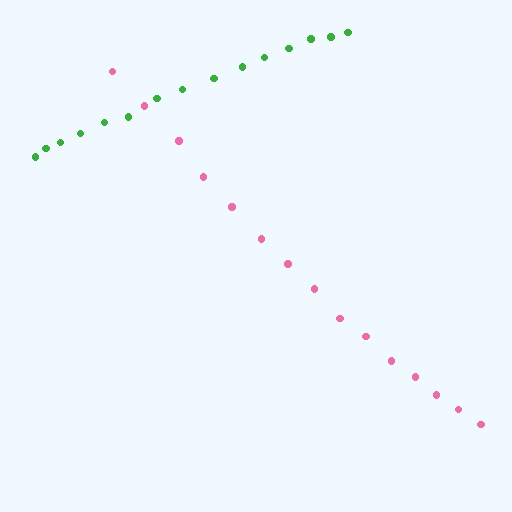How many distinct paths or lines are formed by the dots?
There are 2 distinct paths.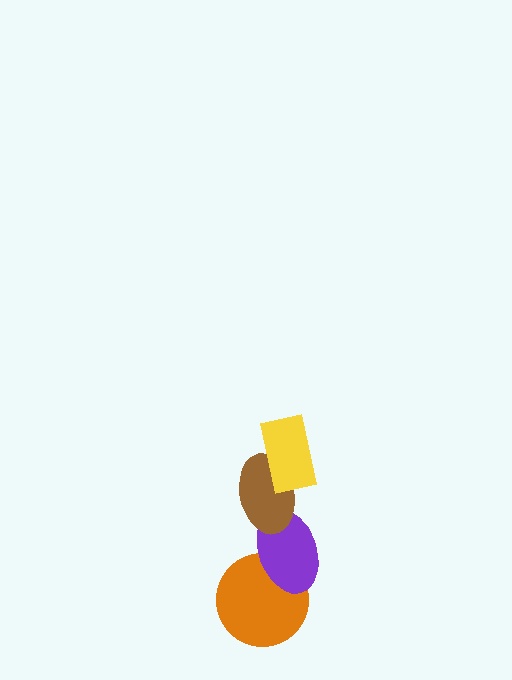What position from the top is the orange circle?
The orange circle is 4th from the top.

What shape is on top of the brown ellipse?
The yellow rectangle is on top of the brown ellipse.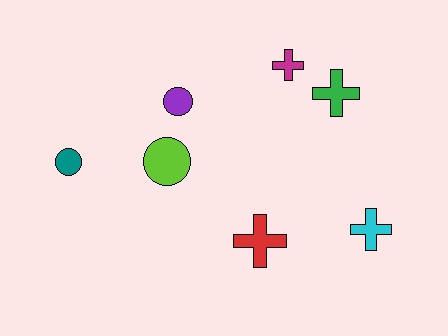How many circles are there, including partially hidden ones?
There are 3 circles.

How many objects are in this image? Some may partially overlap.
There are 7 objects.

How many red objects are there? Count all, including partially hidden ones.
There is 1 red object.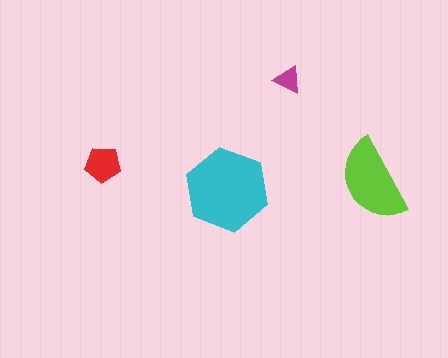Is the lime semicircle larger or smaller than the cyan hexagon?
Smaller.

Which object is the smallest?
The magenta triangle.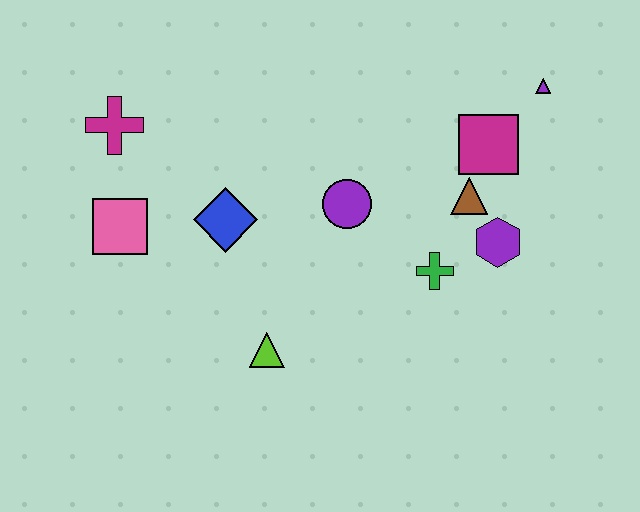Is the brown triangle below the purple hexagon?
No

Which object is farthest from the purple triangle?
The pink square is farthest from the purple triangle.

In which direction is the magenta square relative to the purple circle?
The magenta square is to the right of the purple circle.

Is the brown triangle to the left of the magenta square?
Yes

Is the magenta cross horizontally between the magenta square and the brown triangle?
No